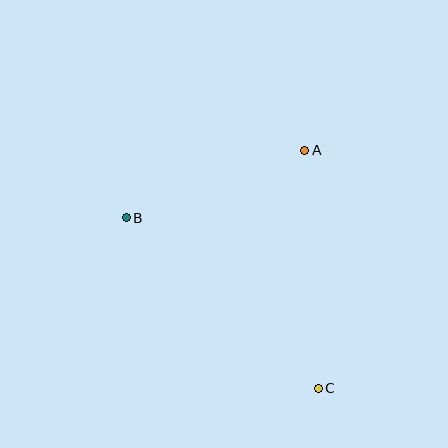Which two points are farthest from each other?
Points B and C are farthest from each other.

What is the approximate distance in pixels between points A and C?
The distance between A and C is approximately 238 pixels.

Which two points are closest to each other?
Points A and B are closest to each other.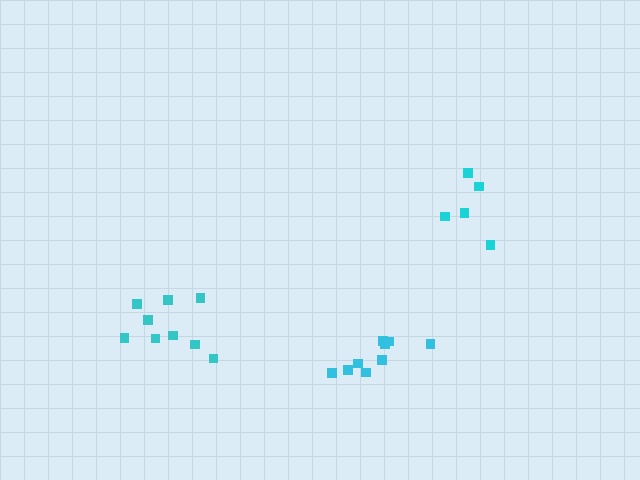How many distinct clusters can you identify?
There are 3 distinct clusters.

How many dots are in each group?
Group 1: 9 dots, Group 2: 9 dots, Group 3: 5 dots (23 total).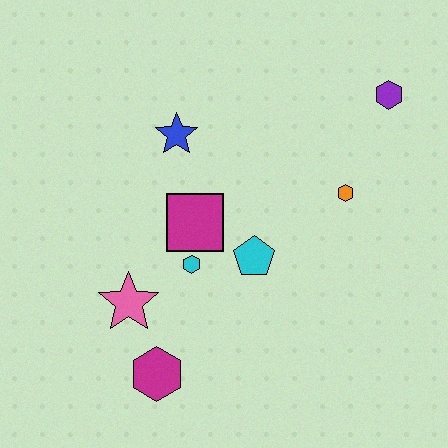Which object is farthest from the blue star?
The magenta hexagon is farthest from the blue star.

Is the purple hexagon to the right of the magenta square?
Yes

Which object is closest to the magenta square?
The cyan hexagon is closest to the magenta square.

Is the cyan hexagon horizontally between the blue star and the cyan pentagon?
Yes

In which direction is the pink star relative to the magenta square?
The pink star is below the magenta square.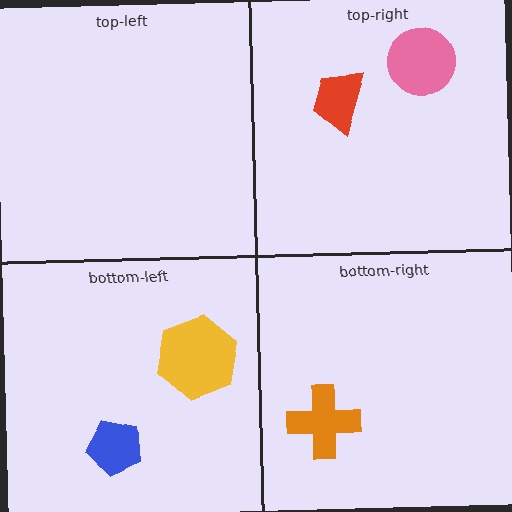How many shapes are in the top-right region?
2.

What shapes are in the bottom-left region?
The blue pentagon, the yellow hexagon.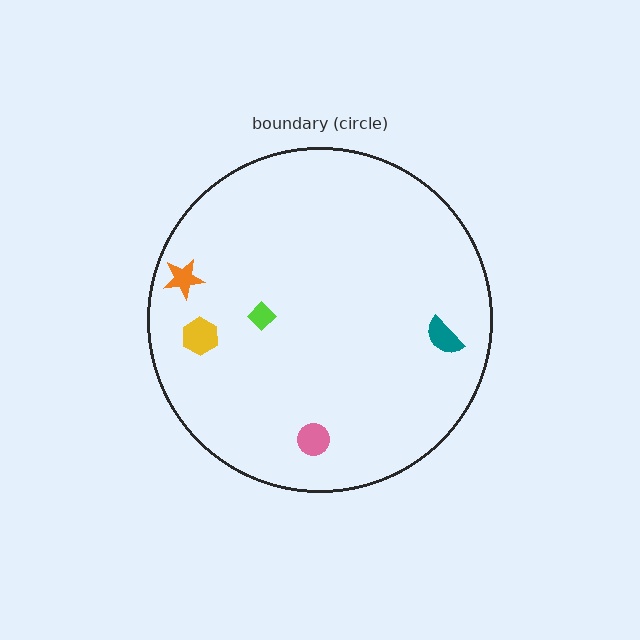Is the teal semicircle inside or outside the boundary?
Inside.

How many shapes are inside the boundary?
5 inside, 0 outside.